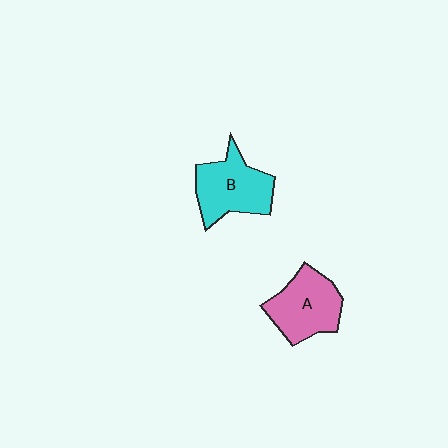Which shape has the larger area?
Shape B (cyan).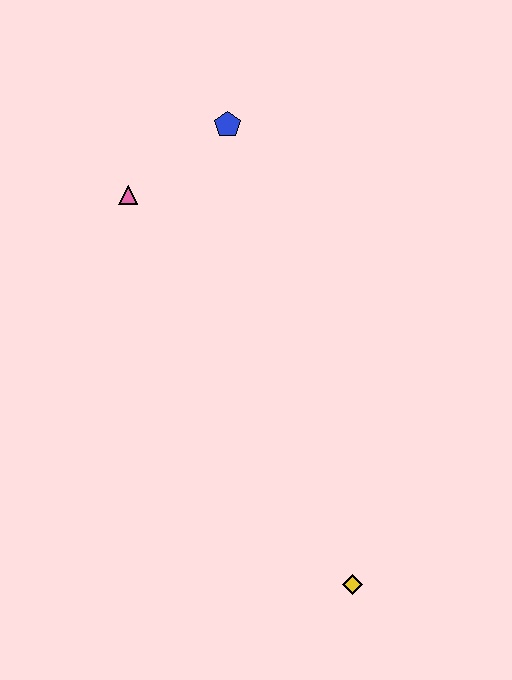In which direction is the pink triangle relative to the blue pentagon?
The pink triangle is to the left of the blue pentagon.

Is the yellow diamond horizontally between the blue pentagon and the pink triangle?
No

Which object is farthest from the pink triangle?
The yellow diamond is farthest from the pink triangle.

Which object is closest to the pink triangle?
The blue pentagon is closest to the pink triangle.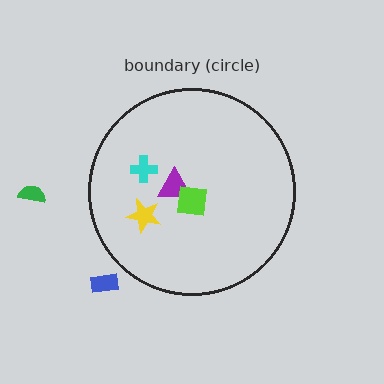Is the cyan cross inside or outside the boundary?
Inside.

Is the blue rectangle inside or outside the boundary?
Outside.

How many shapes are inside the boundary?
4 inside, 2 outside.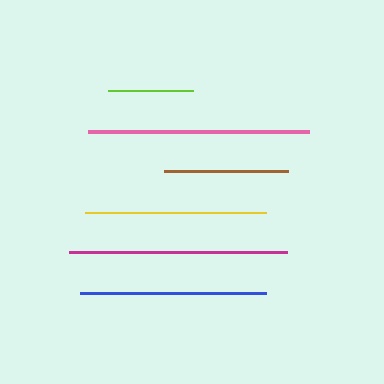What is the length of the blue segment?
The blue segment is approximately 186 pixels long.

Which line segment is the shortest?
The lime line is the shortest at approximately 85 pixels.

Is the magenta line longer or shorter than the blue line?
The magenta line is longer than the blue line.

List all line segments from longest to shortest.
From longest to shortest: pink, magenta, blue, yellow, brown, lime.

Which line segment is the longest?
The pink line is the longest at approximately 222 pixels.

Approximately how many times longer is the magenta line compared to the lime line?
The magenta line is approximately 2.6 times the length of the lime line.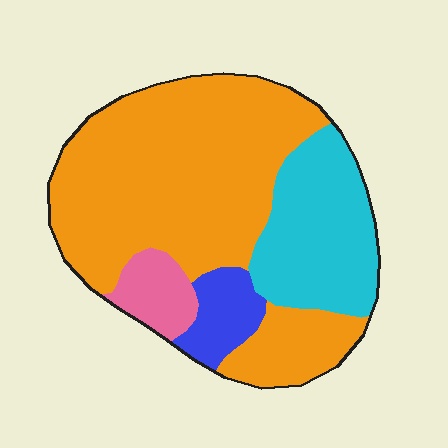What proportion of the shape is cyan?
Cyan covers around 25% of the shape.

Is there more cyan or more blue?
Cyan.